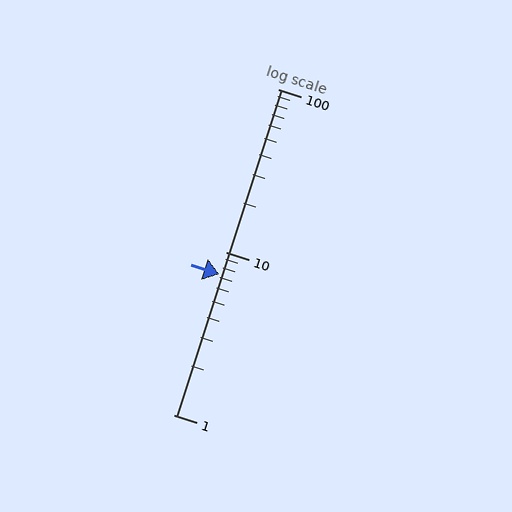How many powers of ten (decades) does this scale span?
The scale spans 2 decades, from 1 to 100.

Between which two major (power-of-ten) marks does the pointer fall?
The pointer is between 1 and 10.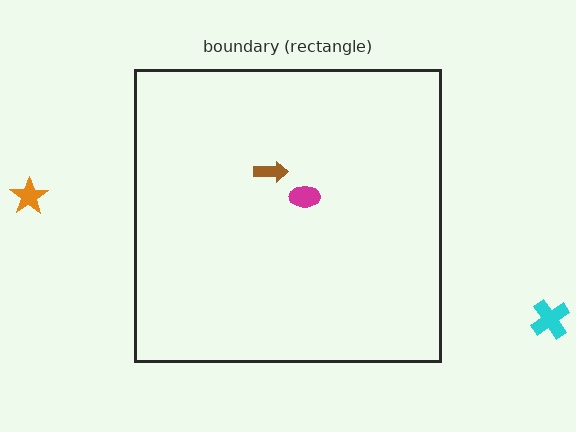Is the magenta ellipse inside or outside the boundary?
Inside.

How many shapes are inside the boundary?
2 inside, 2 outside.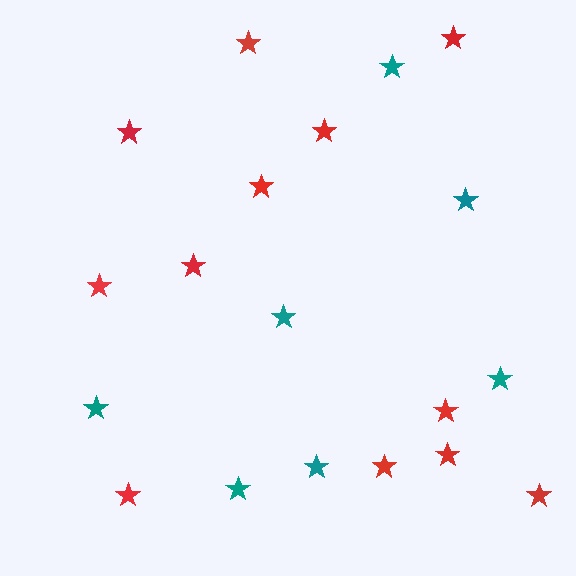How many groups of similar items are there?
There are 2 groups: one group of red stars (12) and one group of teal stars (7).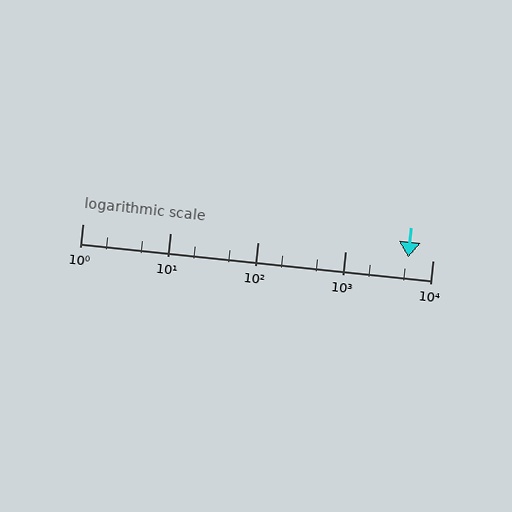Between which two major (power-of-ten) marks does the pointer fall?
The pointer is between 1000 and 10000.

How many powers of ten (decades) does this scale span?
The scale spans 4 decades, from 1 to 10000.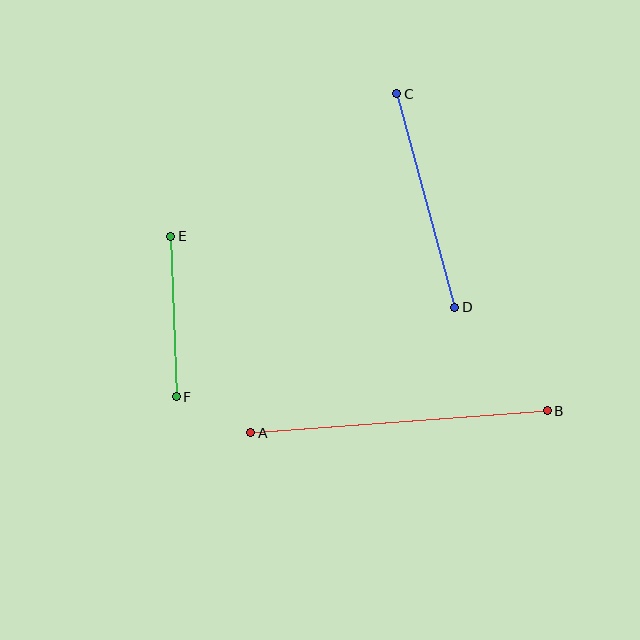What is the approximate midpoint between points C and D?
The midpoint is at approximately (426, 200) pixels.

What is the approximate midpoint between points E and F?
The midpoint is at approximately (173, 316) pixels.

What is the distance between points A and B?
The distance is approximately 298 pixels.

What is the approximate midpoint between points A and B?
The midpoint is at approximately (399, 422) pixels.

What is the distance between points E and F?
The distance is approximately 160 pixels.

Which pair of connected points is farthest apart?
Points A and B are farthest apart.